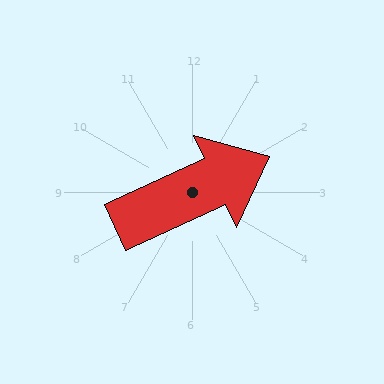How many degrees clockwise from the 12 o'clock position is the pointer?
Approximately 65 degrees.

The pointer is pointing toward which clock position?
Roughly 2 o'clock.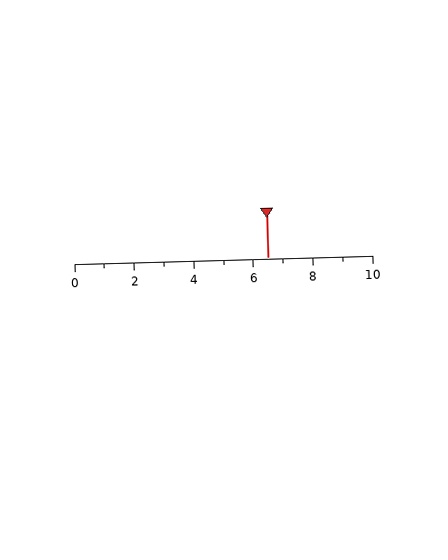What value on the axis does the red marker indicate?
The marker indicates approximately 6.5.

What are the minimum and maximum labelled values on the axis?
The axis runs from 0 to 10.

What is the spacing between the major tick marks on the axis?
The major ticks are spaced 2 apart.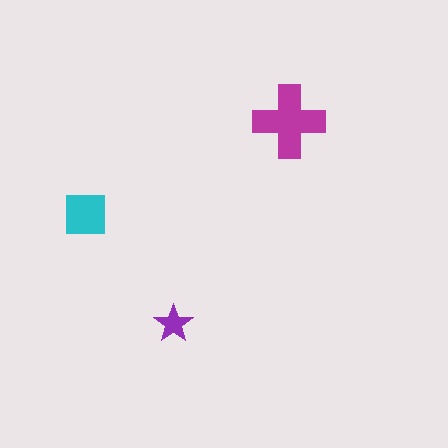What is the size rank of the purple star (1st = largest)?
3rd.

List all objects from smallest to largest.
The purple star, the cyan square, the magenta cross.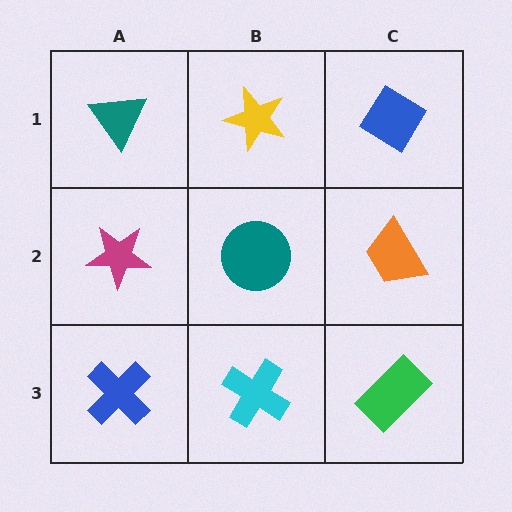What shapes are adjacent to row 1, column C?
An orange trapezoid (row 2, column C), a yellow star (row 1, column B).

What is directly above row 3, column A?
A magenta star.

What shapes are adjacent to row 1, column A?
A magenta star (row 2, column A), a yellow star (row 1, column B).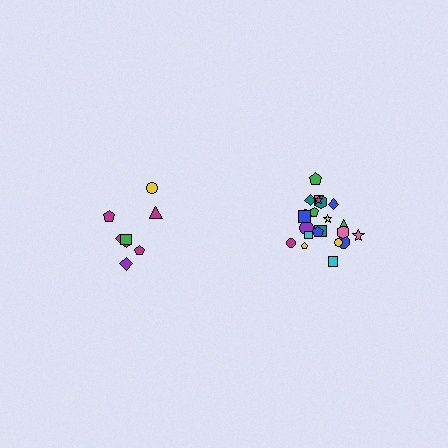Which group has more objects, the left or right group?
The right group.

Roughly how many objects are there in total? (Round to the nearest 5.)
Roughly 30 objects in total.